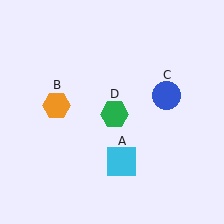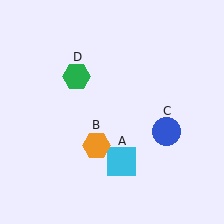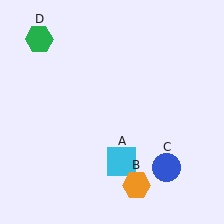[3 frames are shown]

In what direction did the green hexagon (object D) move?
The green hexagon (object D) moved up and to the left.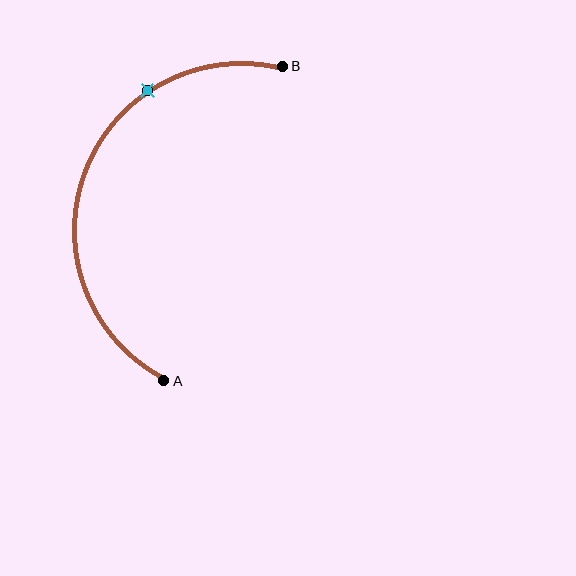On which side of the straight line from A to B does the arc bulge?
The arc bulges to the left of the straight line connecting A and B.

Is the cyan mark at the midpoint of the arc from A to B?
No. The cyan mark lies on the arc but is closer to endpoint B. The arc midpoint would be at the point on the curve equidistant along the arc from both A and B.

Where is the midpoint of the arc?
The arc midpoint is the point on the curve farthest from the straight line joining A and B. It sits to the left of that line.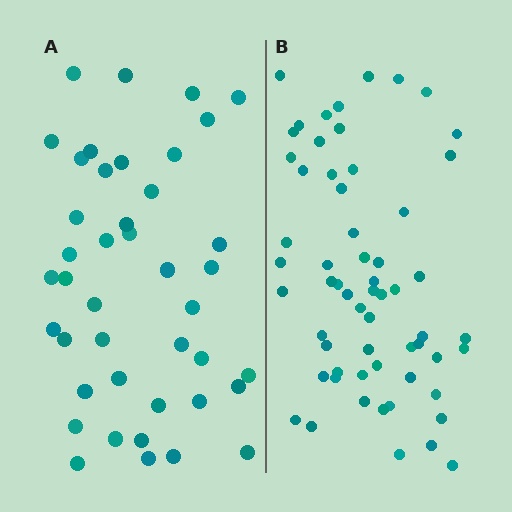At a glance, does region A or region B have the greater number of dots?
Region B (the right region) has more dots.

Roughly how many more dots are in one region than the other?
Region B has approximately 20 more dots than region A.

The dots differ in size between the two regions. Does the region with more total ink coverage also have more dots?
No. Region A has more total ink coverage because its dots are larger, but region B actually contains more individual dots. Total area can be misleading — the number of items is what matters here.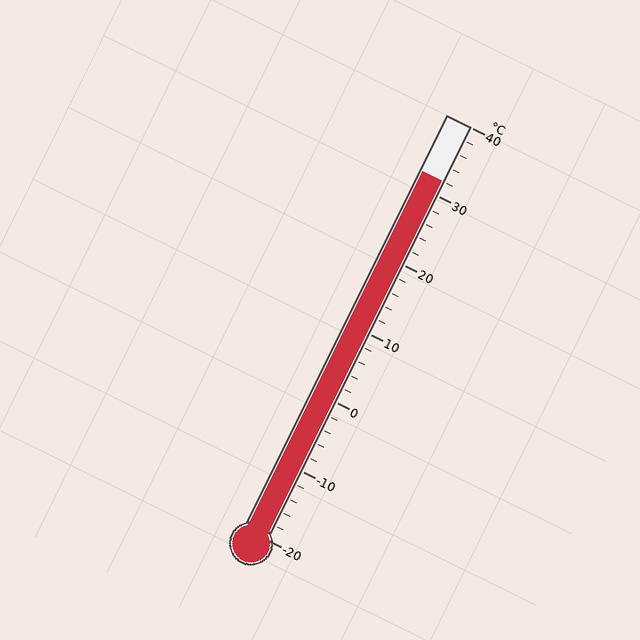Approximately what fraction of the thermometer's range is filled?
The thermometer is filled to approximately 85% of its range.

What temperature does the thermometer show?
The thermometer shows approximately 32°C.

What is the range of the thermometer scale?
The thermometer scale ranges from -20°C to 40°C.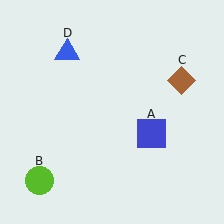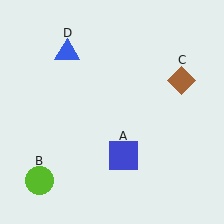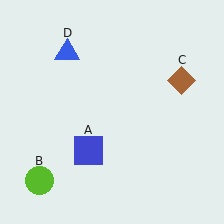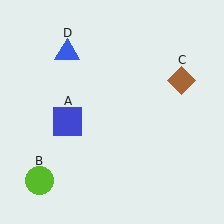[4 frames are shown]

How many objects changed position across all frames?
1 object changed position: blue square (object A).